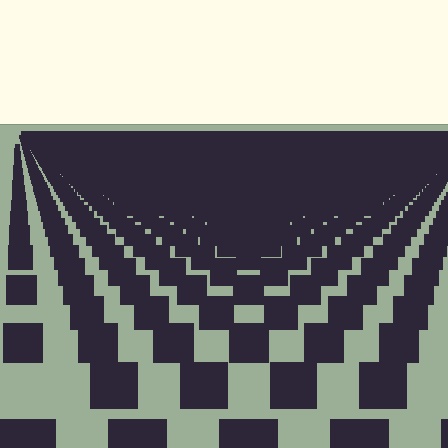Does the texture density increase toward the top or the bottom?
Density increases toward the top.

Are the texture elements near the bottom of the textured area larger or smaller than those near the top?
Larger. Near the bottom, elements are closer to the viewer and appear at a bigger on-screen size.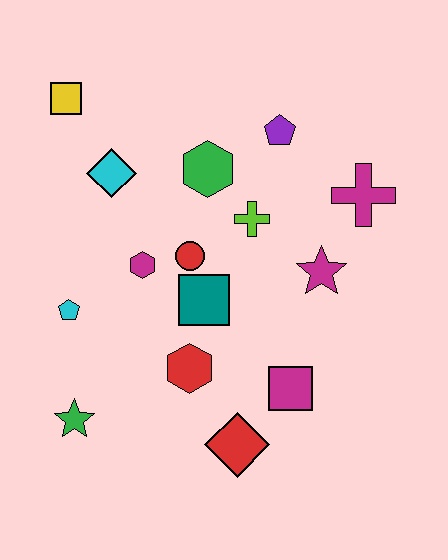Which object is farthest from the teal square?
The yellow square is farthest from the teal square.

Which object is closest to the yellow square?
The cyan diamond is closest to the yellow square.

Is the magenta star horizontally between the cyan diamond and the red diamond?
No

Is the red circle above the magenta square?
Yes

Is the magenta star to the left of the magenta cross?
Yes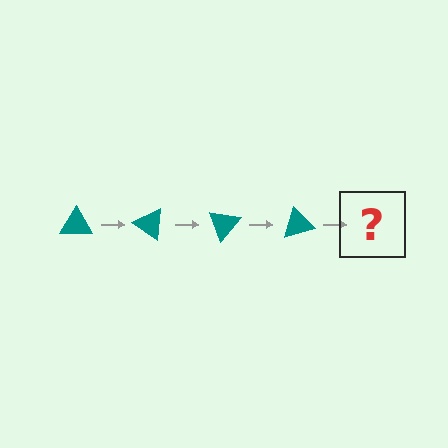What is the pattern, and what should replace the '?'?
The pattern is that the triangle rotates 35 degrees each step. The '?' should be a teal triangle rotated 140 degrees.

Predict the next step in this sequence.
The next step is a teal triangle rotated 140 degrees.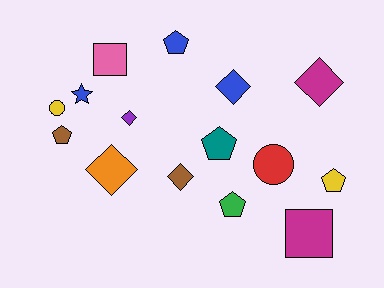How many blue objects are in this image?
There are 3 blue objects.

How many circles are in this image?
There are 2 circles.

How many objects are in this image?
There are 15 objects.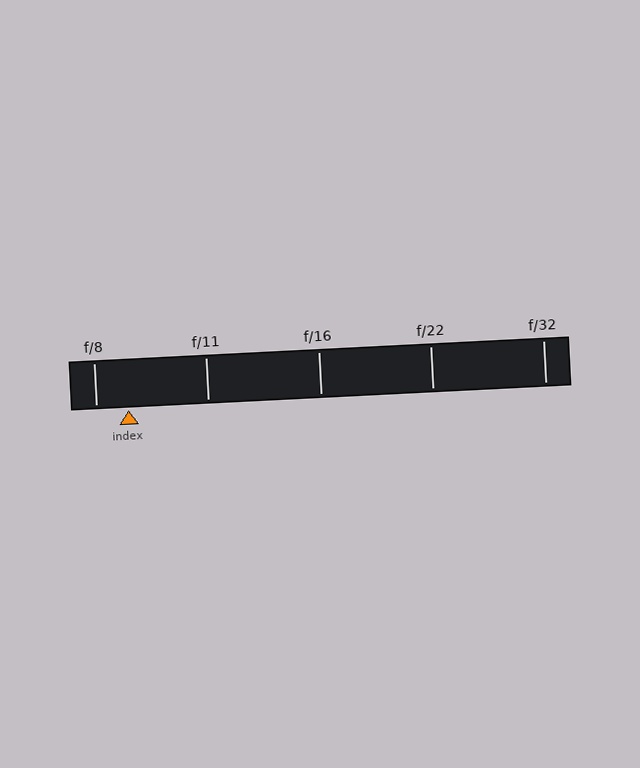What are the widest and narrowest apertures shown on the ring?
The widest aperture shown is f/8 and the narrowest is f/32.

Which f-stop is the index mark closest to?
The index mark is closest to f/8.